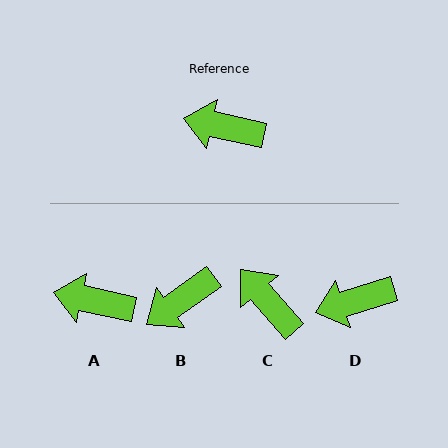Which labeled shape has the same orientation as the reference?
A.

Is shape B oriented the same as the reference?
No, it is off by about 47 degrees.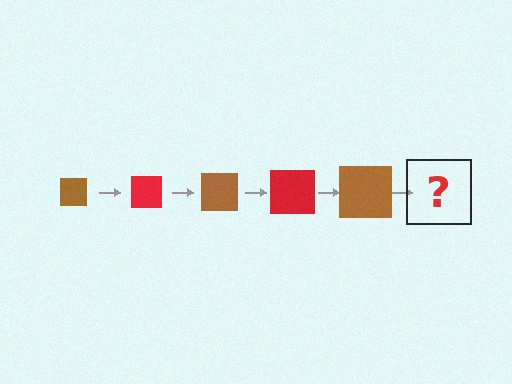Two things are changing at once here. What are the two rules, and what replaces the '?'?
The two rules are that the square grows larger each step and the color cycles through brown and red. The '?' should be a red square, larger than the previous one.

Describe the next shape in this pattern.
It should be a red square, larger than the previous one.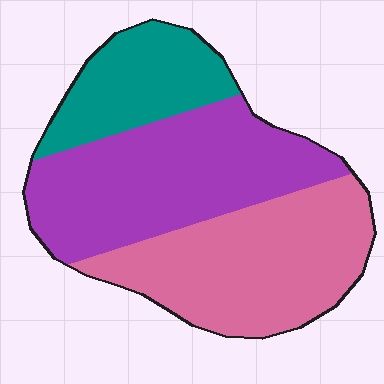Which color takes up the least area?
Teal, at roughly 20%.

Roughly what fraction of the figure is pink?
Pink takes up between a third and a half of the figure.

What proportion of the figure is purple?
Purple covers about 40% of the figure.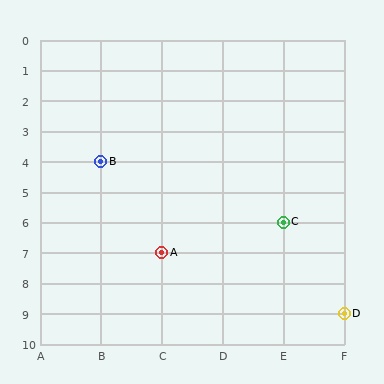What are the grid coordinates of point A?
Point A is at grid coordinates (C, 7).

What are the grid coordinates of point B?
Point B is at grid coordinates (B, 4).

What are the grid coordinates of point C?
Point C is at grid coordinates (E, 6).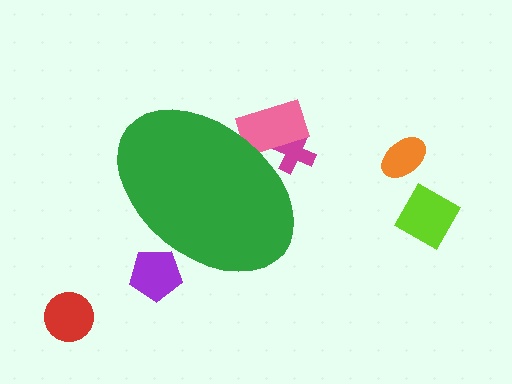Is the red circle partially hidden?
No, the red circle is fully visible.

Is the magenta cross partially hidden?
Yes, the magenta cross is partially hidden behind the green ellipse.